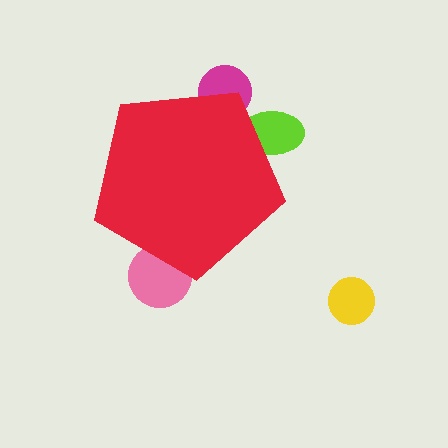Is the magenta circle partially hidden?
Yes, the magenta circle is partially hidden behind the red pentagon.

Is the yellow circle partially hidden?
No, the yellow circle is fully visible.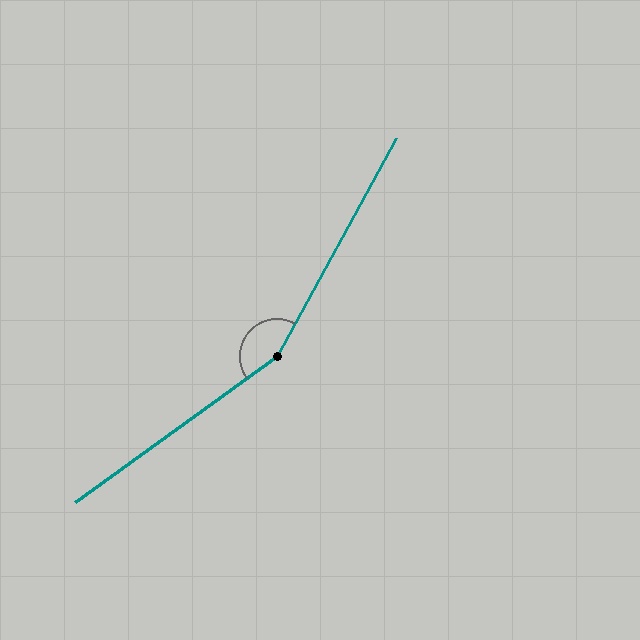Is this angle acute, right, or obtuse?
It is obtuse.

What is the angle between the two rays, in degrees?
Approximately 155 degrees.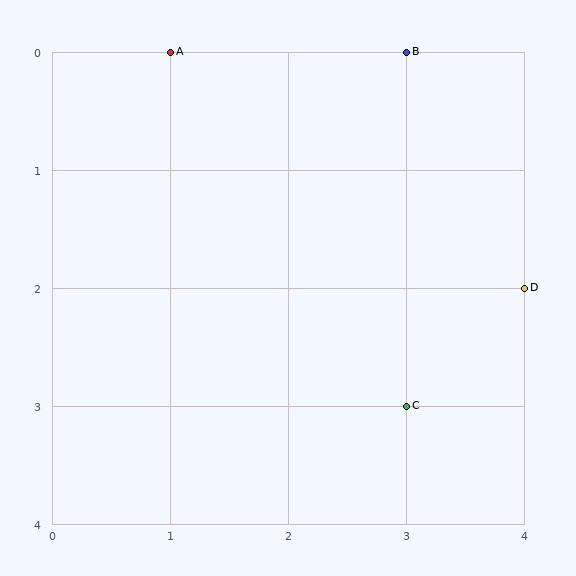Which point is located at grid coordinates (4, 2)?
Point D is at (4, 2).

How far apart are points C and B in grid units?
Points C and B are 3 rows apart.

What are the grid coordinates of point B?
Point B is at grid coordinates (3, 0).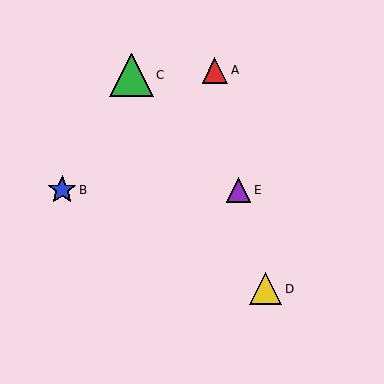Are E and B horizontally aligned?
Yes, both are at y≈190.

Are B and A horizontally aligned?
No, B is at y≈190 and A is at y≈70.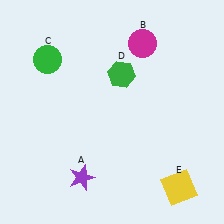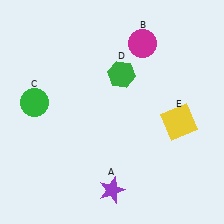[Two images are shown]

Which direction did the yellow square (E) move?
The yellow square (E) moved up.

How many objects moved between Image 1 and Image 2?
3 objects moved between the two images.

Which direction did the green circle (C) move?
The green circle (C) moved down.